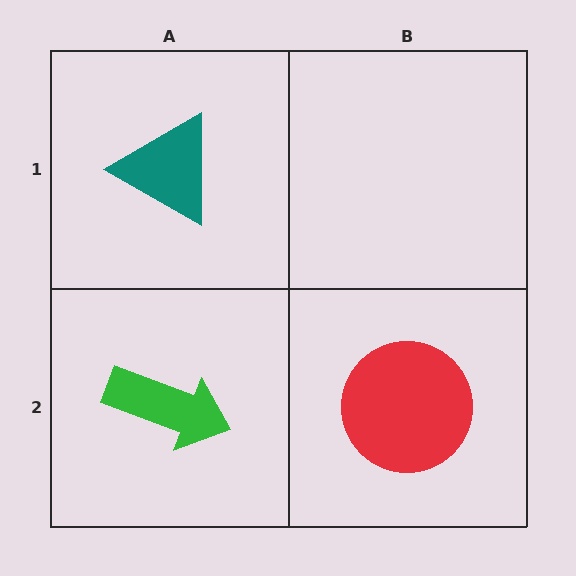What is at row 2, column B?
A red circle.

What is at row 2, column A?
A green arrow.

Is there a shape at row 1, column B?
No, that cell is empty.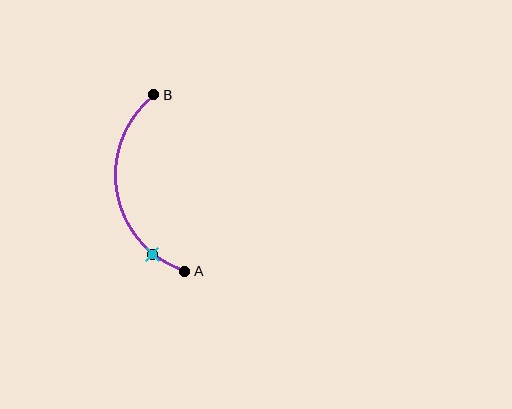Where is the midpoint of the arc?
The arc midpoint is the point on the curve farthest from the straight line joining A and B. It sits to the left of that line.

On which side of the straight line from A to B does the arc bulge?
The arc bulges to the left of the straight line connecting A and B.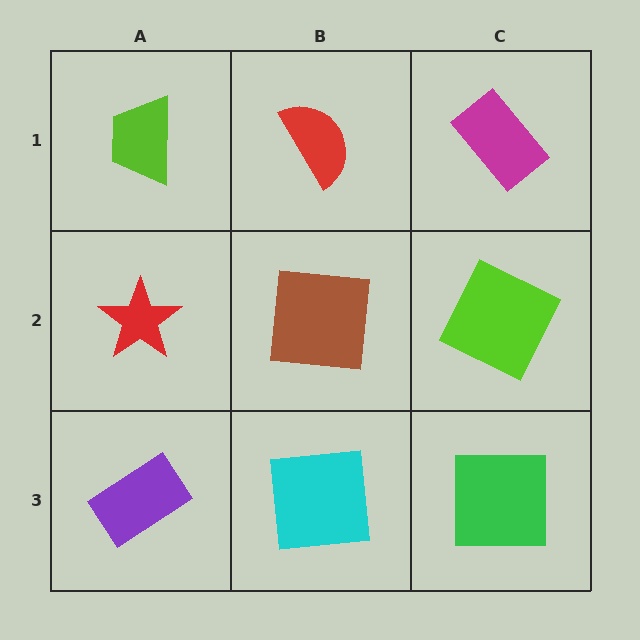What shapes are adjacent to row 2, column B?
A red semicircle (row 1, column B), a cyan square (row 3, column B), a red star (row 2, column A), a lime square (row 2, column C).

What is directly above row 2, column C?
A magenta rectangle.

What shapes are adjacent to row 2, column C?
A magenta rectangle (row 1, column C), a green square (row 3, column C), a brown square (row 2, column B).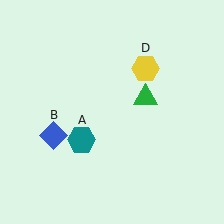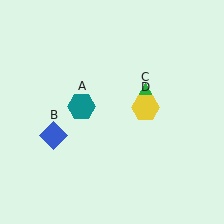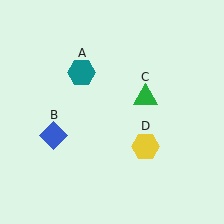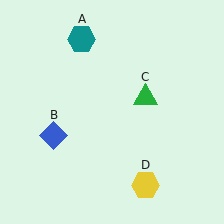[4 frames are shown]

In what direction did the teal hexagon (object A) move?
The teal hexagon (object A) moved up.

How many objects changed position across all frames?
2 objects changed position: teal hexagon (object A), yellow hexagon (object D).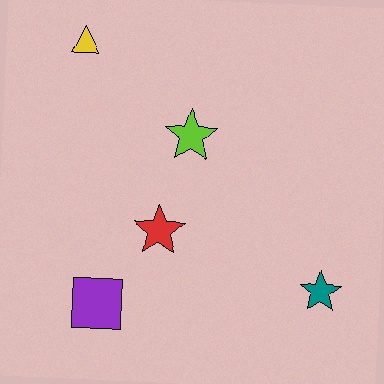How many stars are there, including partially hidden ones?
There are 3 stars.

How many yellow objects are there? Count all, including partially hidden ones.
There is 1 yellow object.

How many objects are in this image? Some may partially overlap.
There are 5 objects.